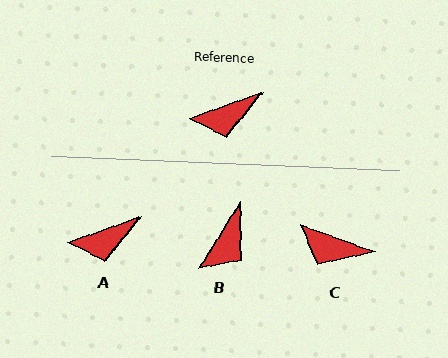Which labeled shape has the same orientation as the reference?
A.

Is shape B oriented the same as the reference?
No, it is off by about 39 degrees.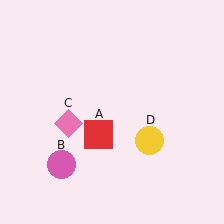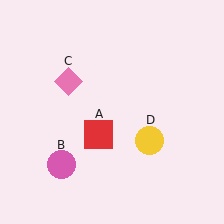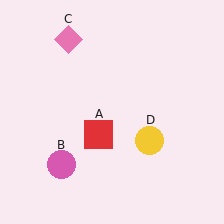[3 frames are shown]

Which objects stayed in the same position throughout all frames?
Red square (object A) and pink circle (object B) and yellow circle (object D) remained stationary.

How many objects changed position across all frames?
1 object changed position: pink diamond (object C).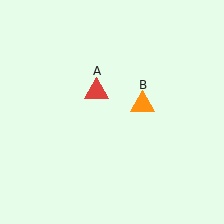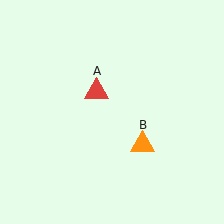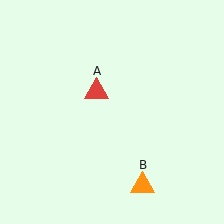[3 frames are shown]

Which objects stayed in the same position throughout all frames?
Red triangle (object A) remained stationary.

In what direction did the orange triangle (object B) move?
The orange triangle (object B) moved down.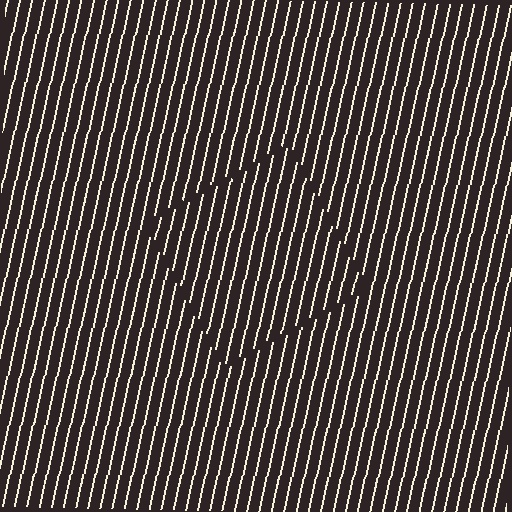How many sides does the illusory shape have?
4 sides — the line-ends trace a square.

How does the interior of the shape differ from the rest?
The interior of the shape contains the same grating, shifted by half a period — the contour is defined by the phase discontinuity where line-ends from the inner and outer gratings abut.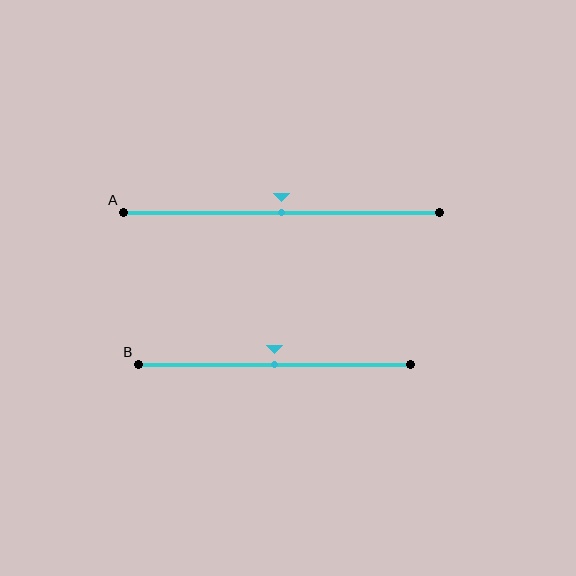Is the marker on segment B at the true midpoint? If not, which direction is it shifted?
Yes, the marker on segment B is at the true midpoint.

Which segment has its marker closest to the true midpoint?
Segment A has its marker closest to the true midpoint.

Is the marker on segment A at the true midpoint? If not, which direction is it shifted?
Yes, the marker on segment A is at the true midpoint.